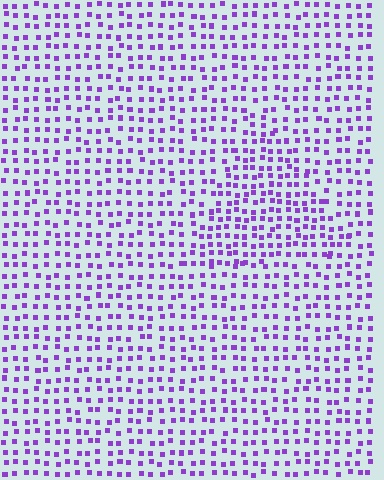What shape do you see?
I see a triangle.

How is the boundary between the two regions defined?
The boundary is defined by a change in element density (approximately 1.5x ratio). All elements are the same color, size, and shape.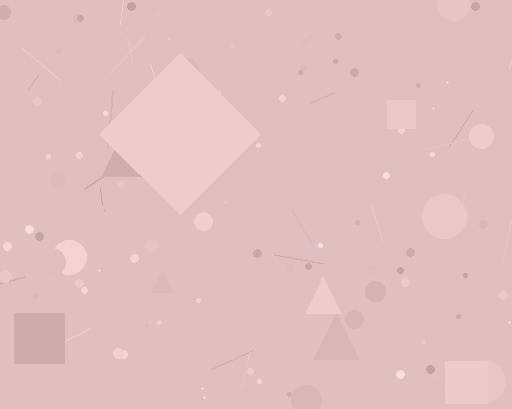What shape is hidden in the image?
A diamond is hidden in the image.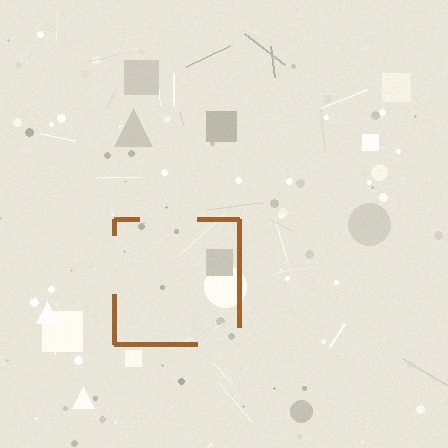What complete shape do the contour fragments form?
The contour fragments form a square.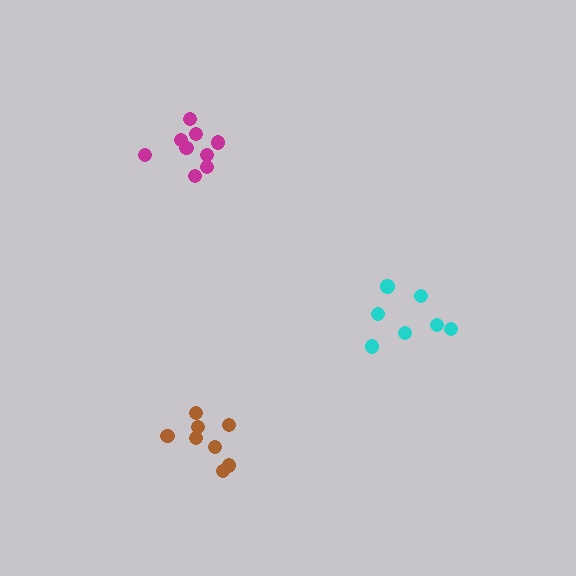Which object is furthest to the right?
The cyan cluster is rightmost.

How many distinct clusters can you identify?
There are 3 distinct clusters.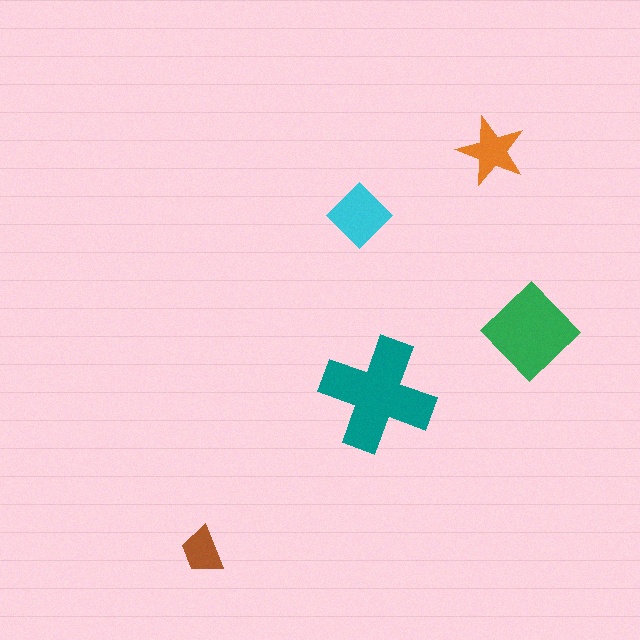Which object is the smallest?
The brown trapezoid.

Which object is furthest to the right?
The green diamond is rightmost.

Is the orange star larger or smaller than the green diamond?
Smaller.